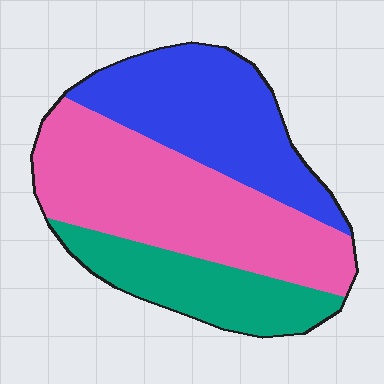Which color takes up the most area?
Pink, at roughly 45%.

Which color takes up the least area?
Teal, at roughly 20%.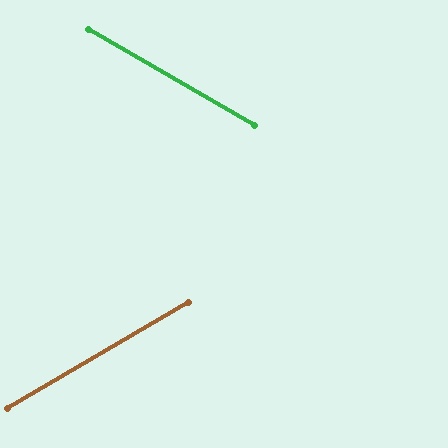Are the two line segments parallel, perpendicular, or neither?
Neither parallel nor perpendicular — they differ by about 60°.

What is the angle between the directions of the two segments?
Approximately 60 degrees.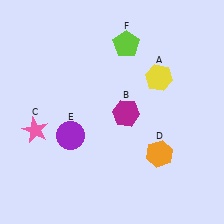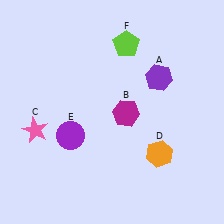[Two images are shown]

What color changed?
The hexagon (A) changed from yellow in Image 1 to purple in Image 2.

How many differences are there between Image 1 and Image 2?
There is 1 difference between the two images.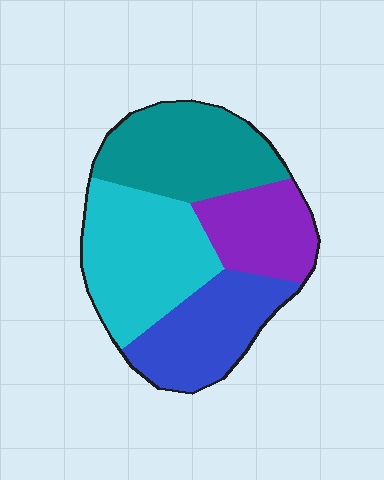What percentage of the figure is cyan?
Cyan takes up about one third (1/3) of the figure.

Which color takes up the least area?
Purple, at roughly 20%.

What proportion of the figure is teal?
Teal covers about 30% of the figure.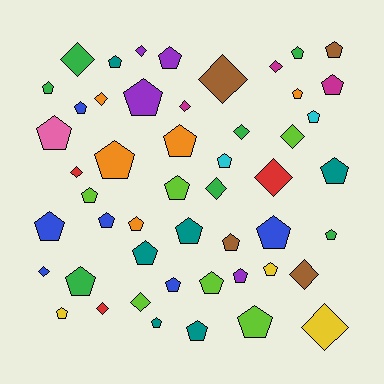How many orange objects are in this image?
There are 5 orange objects.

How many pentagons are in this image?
There are 34 pentagons.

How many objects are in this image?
There are 50 objects.